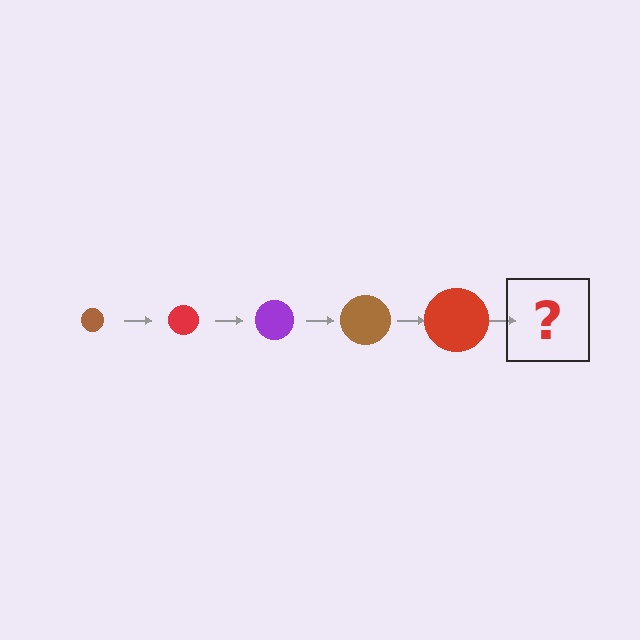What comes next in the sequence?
The next element should be a purple circle, larger than the previous one.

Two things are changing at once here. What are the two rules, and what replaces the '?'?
The two rules are that the circle grows larger each step and the color cycles through brown, red, and purple. The '?' should be a purple circle, larger than the previous one.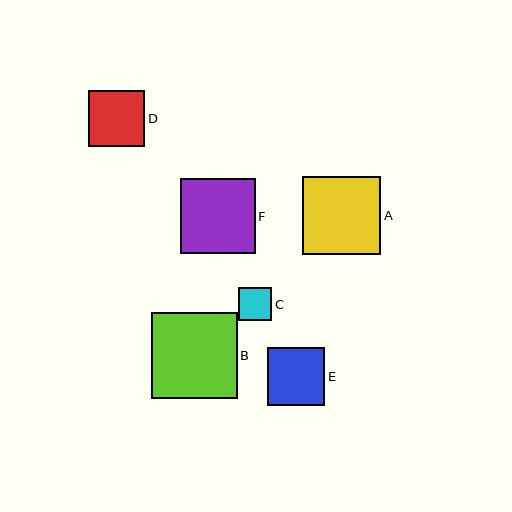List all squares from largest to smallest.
From largest to smallest: B, A, F, E, D, C.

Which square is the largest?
Square B is the largest with a size of approximately 86 pixels.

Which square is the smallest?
Square C is the smallest with a size of approximately 34 pixels.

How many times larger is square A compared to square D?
Square A is approximately 1.4 times the size of square D.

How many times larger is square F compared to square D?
Square F is approximately 1.3 times the size of square D.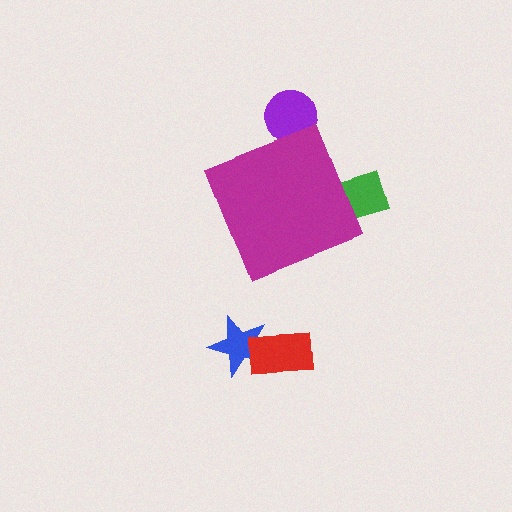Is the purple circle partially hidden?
Yes, the purple circle is partially hidden behind the magenta diamond.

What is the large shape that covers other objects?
A magenta diamond.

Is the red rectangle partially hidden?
No, the red rectangle is fully visible.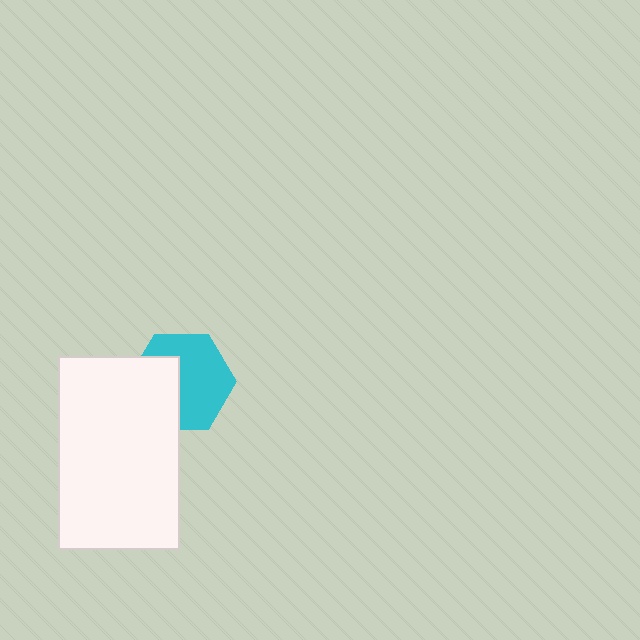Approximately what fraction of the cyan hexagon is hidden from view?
Roughly 39% of the cyan hexagon is hidden behind the white rectangle.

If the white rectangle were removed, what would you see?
You would see the complete cyan hexagon.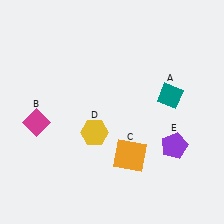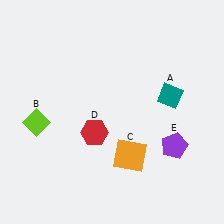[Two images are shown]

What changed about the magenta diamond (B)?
In Image 1, B is magenta. In Image 2, it changed to lime.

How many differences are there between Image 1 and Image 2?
There are 2 differences between the two images.